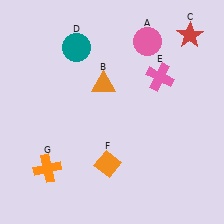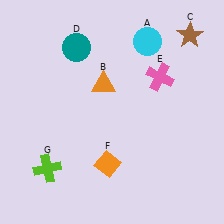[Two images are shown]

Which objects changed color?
A changed from pink to cyan. C changed from red to brown. G changed from orange to lime.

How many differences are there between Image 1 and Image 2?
There are 3 differences between the two images.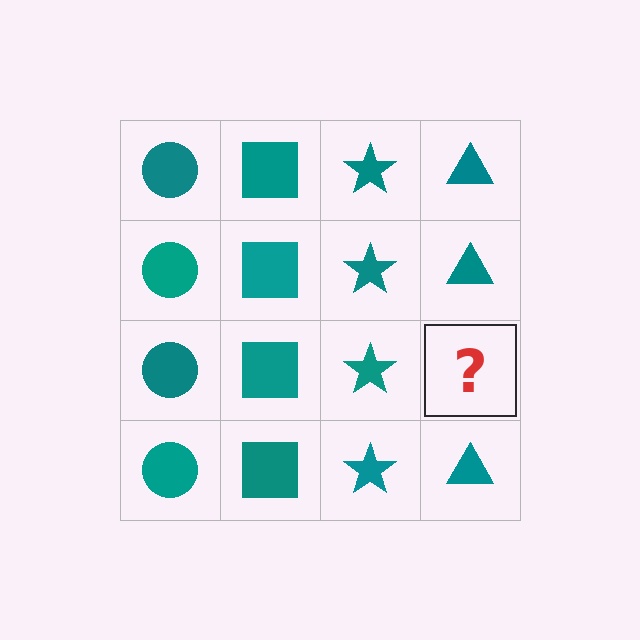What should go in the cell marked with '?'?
The missing cell should contain a teal triangle.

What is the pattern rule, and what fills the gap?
The rule is that each column has a consistent shape. The gap should be filled with a teal triangle.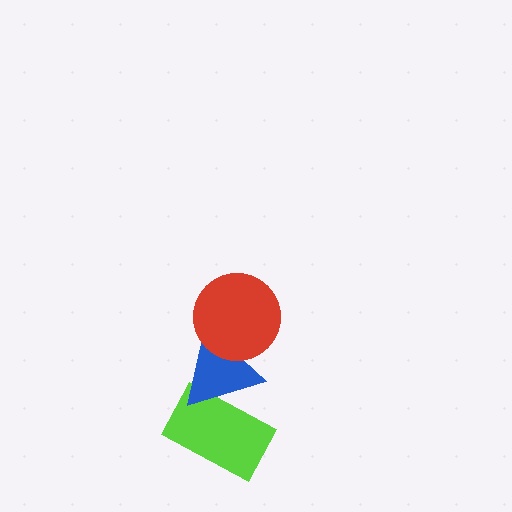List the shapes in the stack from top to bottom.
From top to bottom: the red circle, the blue triangle, the lime rectangle.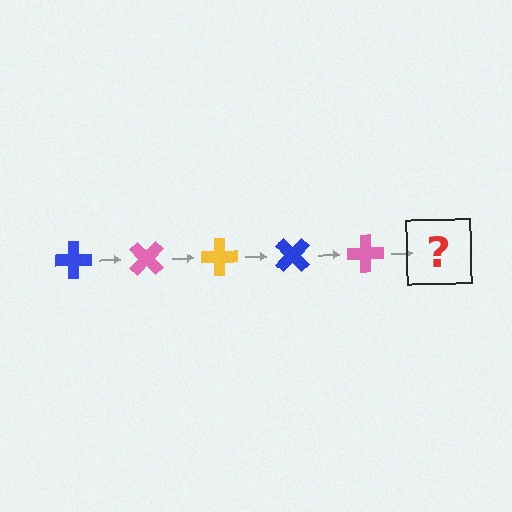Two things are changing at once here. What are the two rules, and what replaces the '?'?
The two rules are that it rotates 45 degrees each step and the color cycles through blue, pink, and yellow. The '?' should be a yellow cross, rotated 225 degrees from the start.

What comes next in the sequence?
The next element should be a yellow cross, rotated 225 degrees from the start.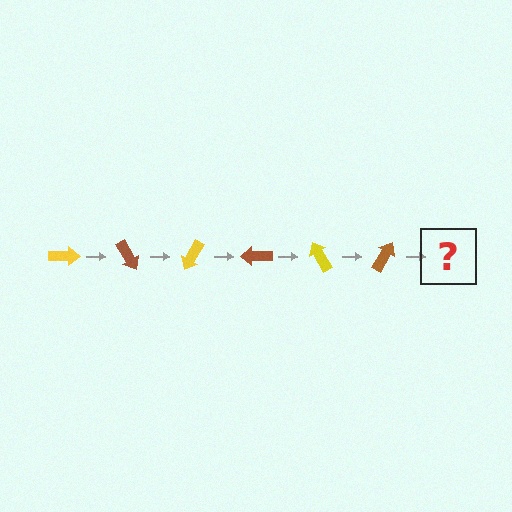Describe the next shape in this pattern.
It should be a yellow arrow, rotated 360 degrees from the start.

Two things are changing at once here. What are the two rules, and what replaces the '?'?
The two rules are that it rotates 60 degrees each step and the color cycles through yellow and brown. The '?' should be a yellow arrow, rotated 360 degrees from the start.